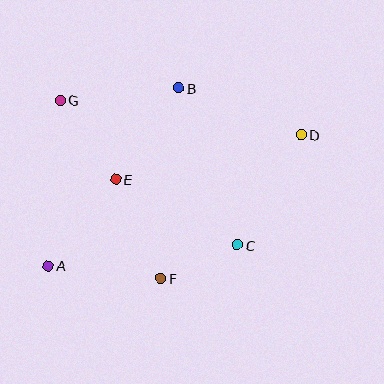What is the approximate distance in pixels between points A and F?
The distance between A and F is approximately 113 pixels.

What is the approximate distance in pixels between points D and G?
The distance between D and G is approximately 243 pixels.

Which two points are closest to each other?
Points C and F are closest to each other.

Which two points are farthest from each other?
Points A and D are farthest from each other.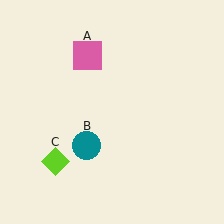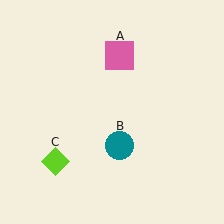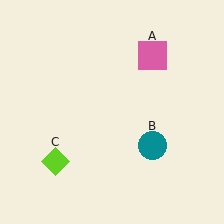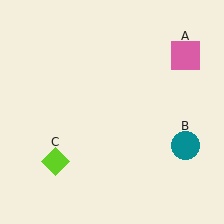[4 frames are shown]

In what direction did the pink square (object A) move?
The pink square (object A) moved right.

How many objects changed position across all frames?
2 objects changed position: pink square (object A), teal circle (object B).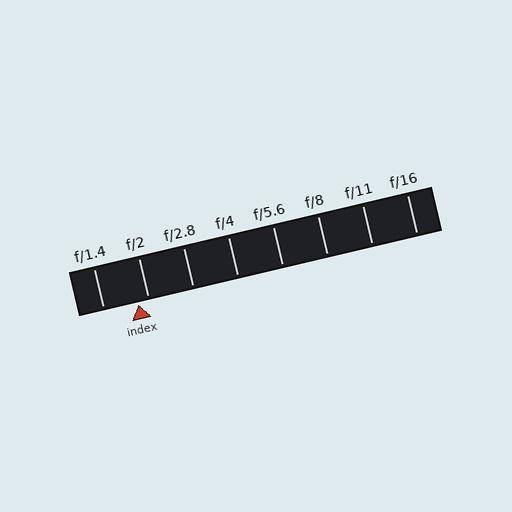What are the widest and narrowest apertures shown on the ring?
The widest aperture shown is f/1.4 and the narrowest is f/16.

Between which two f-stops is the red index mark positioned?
The index mark is between f/1.4 and f/2.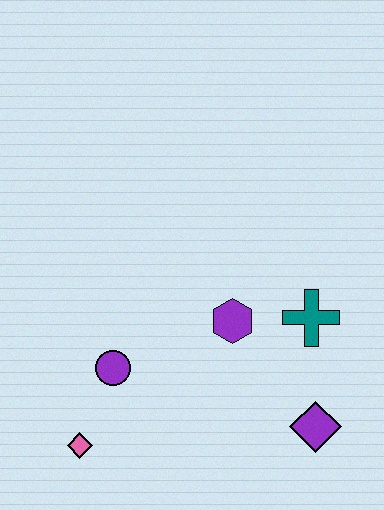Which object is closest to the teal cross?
The purple hexagon is closest to the teal cross.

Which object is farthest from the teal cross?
The pink diamond is farthest from the teal cross.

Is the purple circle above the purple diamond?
Yes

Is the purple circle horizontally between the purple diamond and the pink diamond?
Yes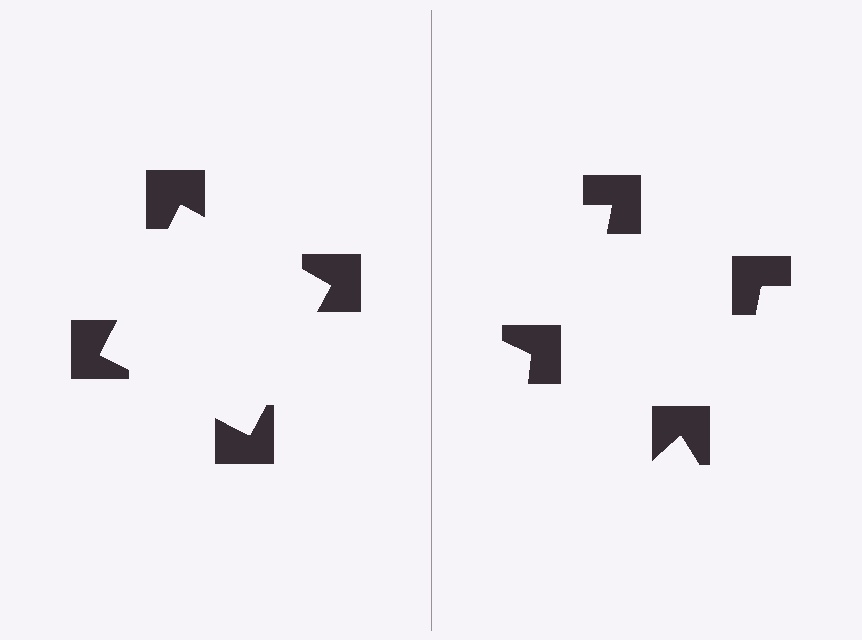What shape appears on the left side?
An illusory square.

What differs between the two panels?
The notched squares are positioned identically on both sides; only the wedge orientations differ. On the left they align to a square; on the right they are misaligned.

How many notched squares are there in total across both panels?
8 — 4 on each side.